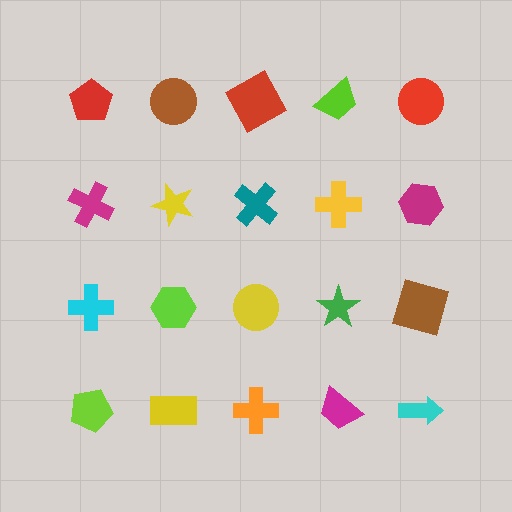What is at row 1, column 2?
A brown circle.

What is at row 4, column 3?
An orange cross.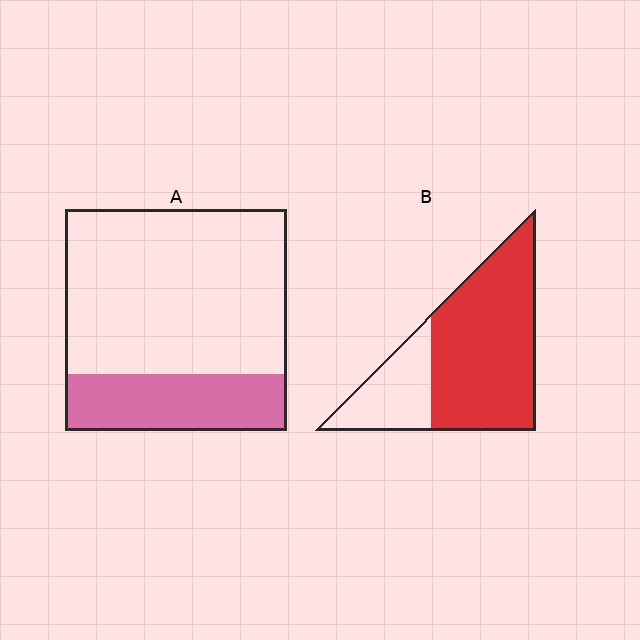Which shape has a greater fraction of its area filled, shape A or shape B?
Shape B.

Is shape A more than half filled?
No.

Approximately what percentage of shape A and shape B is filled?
A is approximately 25% and B is approximately 70%.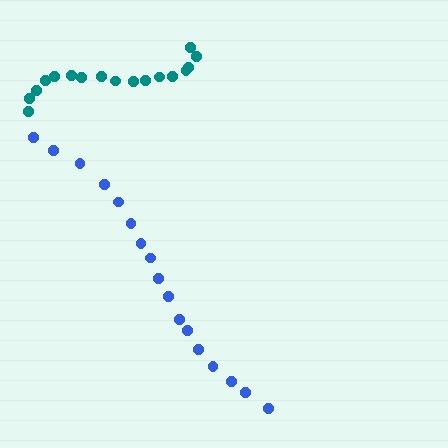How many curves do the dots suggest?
There are 2 distinct paths.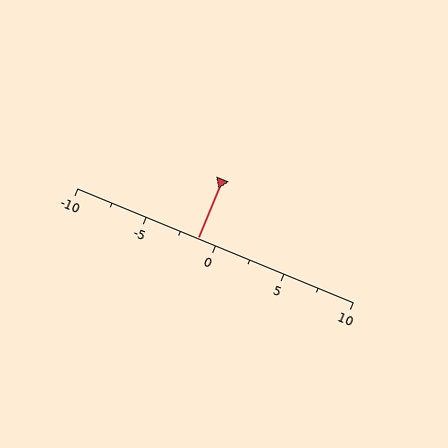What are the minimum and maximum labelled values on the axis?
The axis runs from -10 to 10.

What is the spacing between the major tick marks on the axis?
The major ticks are spaced 5 apart.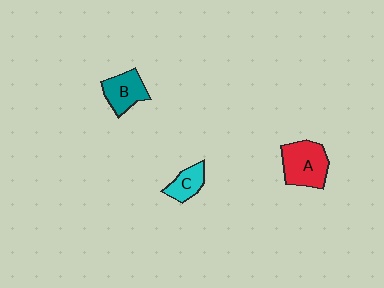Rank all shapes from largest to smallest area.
From largest to smallest: A (red), B (teal), C (cyan).